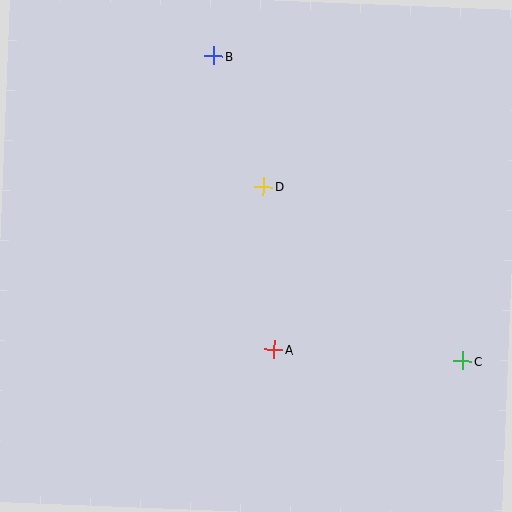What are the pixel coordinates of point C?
Point C is at (463, 361).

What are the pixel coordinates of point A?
Point A is at (274, 349).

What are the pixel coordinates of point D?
Point D is at (263, 187).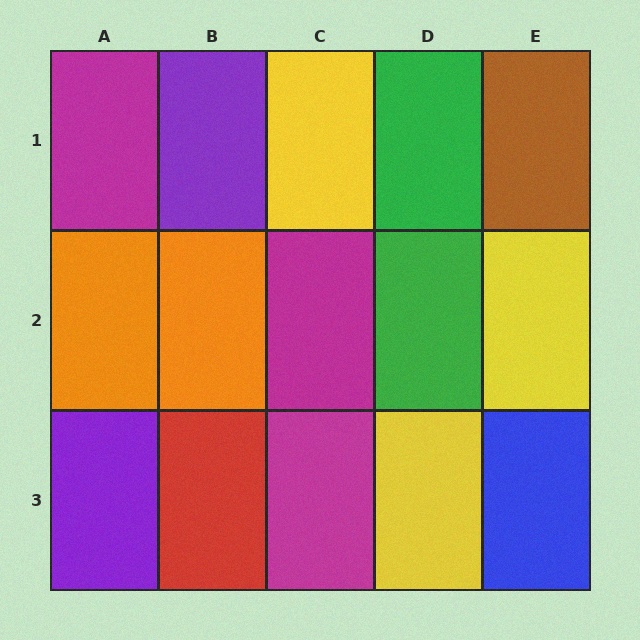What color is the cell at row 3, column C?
Magenta.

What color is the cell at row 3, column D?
Yellow.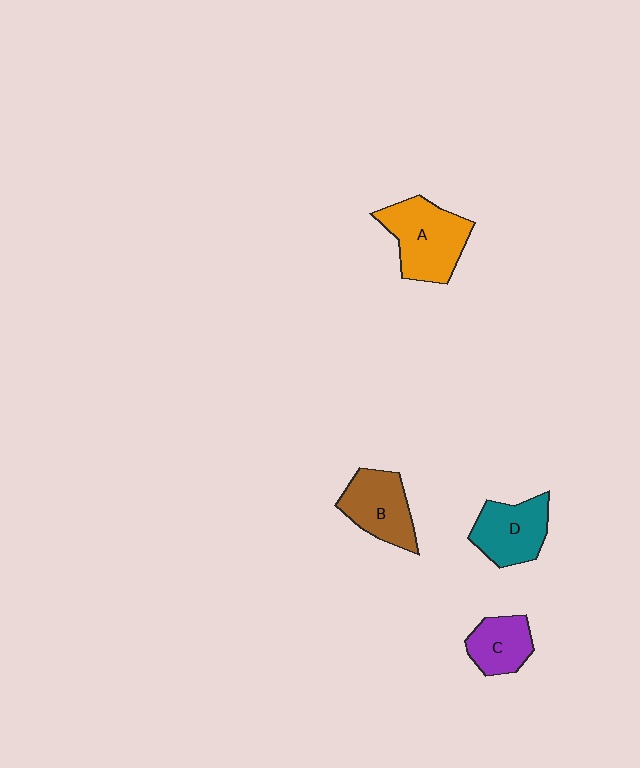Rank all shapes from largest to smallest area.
From largest to smallest: A (orange), B (brown), D (teal), C (purple).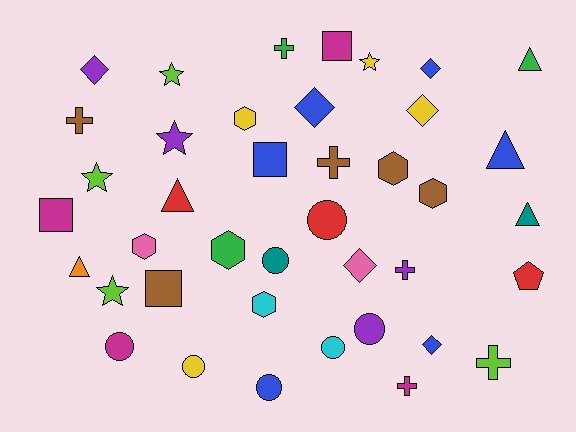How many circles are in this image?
There are 7 circles.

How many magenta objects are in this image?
There are 4 magenta objects.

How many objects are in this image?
There are 40 objects.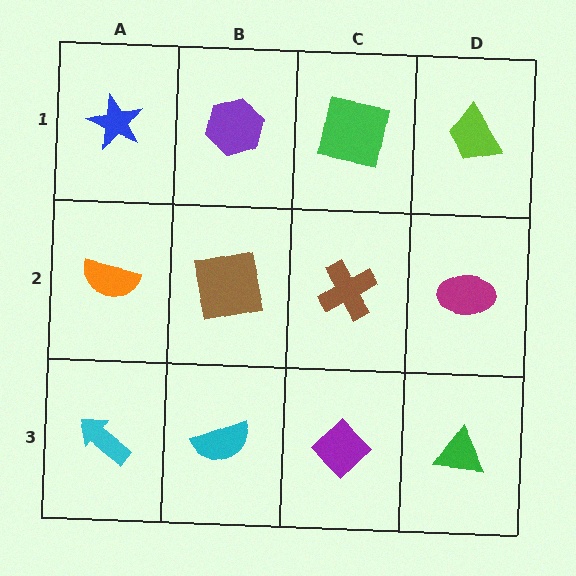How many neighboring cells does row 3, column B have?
3.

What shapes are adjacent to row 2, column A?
A blue star (row 1, column A), a cyan arrow (row 3, column A), a brown square (row 2, column B).